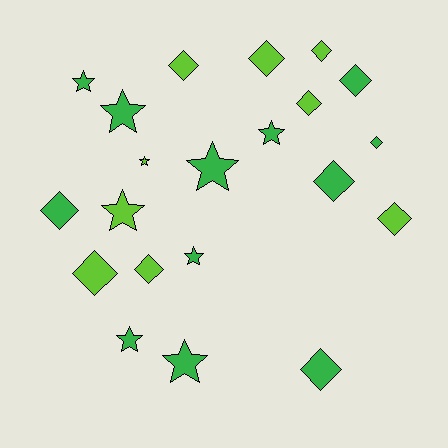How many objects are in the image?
There are 21 objects.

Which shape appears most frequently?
Diamond, with 12 objects.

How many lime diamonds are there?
There are 7 lime diamonds.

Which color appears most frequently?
Green, with 12 objects.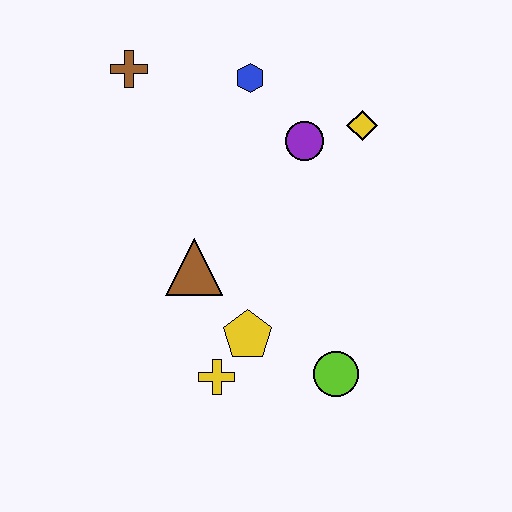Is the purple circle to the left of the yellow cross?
No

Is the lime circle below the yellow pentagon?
Yes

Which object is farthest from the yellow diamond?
The yellow cross is farthest from the yellow diamond.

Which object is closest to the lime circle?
The yellow pentagon is closest to the lime circle.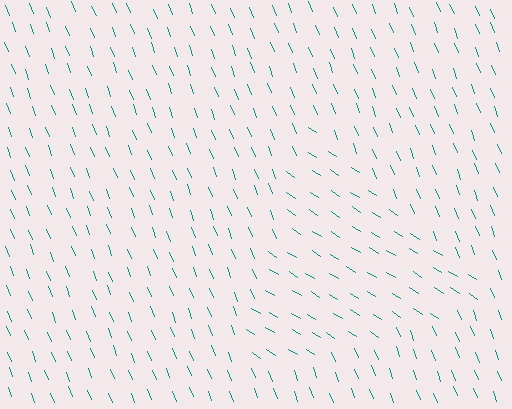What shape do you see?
I see a triangle.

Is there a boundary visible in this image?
Yes, there is a texture boundary formed by a change in line orientation.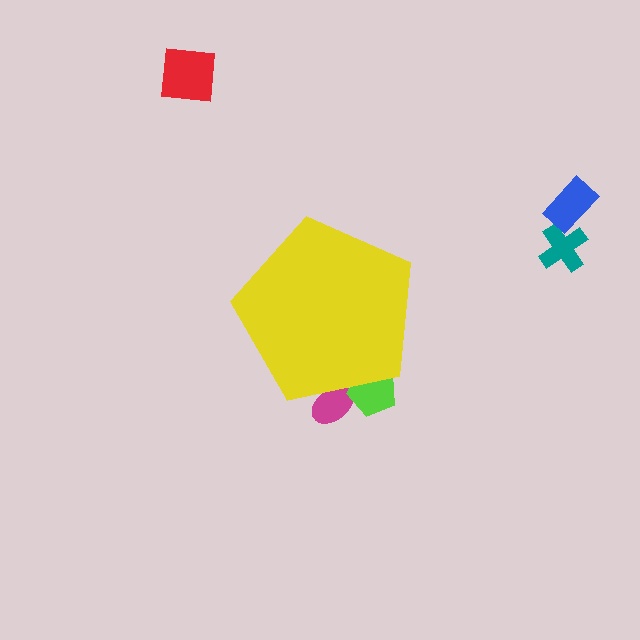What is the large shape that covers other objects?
A yellow pentagon.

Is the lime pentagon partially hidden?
Yes, the lime pentagon is partially hidden behind the yellow pentagon.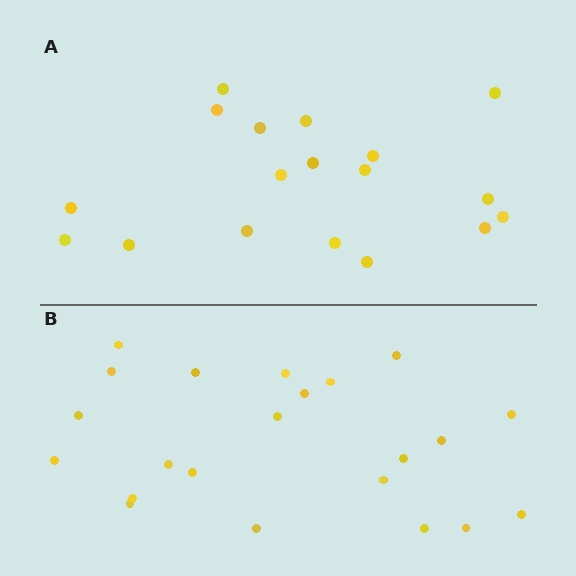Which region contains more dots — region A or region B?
Region B (the bottom region) has more dots.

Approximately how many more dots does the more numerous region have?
Region B has about 4 more dots than region A.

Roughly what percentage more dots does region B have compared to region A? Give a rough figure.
About 20% more.